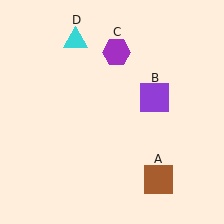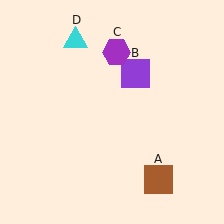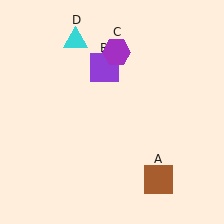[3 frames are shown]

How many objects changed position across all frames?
1 object changed position: purple square (object B).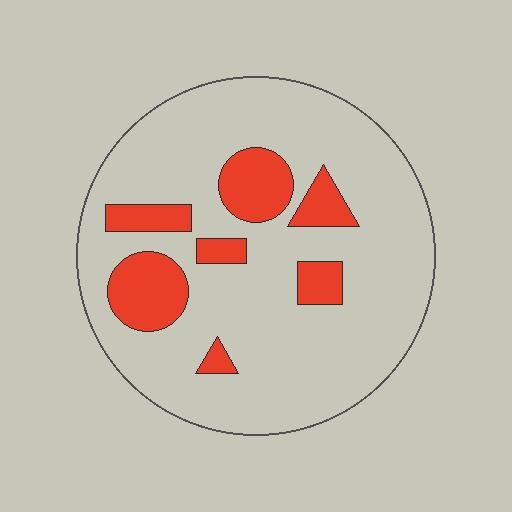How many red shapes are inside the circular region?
7.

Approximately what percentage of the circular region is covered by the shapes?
Approximately 20%.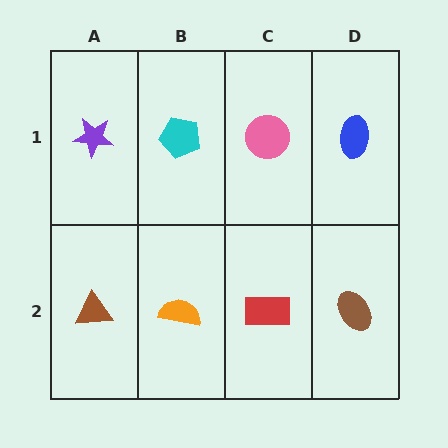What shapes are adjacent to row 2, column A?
A purple star (row 1, column A), an orange semicircle (row 2, column B).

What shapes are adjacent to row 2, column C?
A pink circle (row 1, column C), an orange semicircle (row 2, column B), a brown ellipse (row 2, column D).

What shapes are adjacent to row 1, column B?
An orange semicircle (row 2, column B), a purple star (row 1, column A), a pink circle (row 1, column C).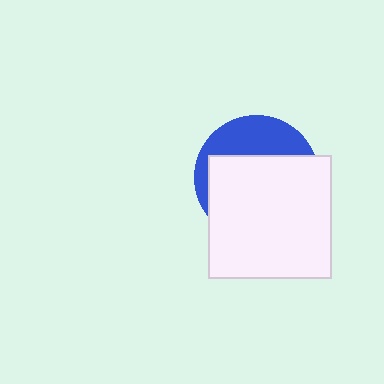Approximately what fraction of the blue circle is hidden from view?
Roughly 67% of the blue circle is hidden behind the white square.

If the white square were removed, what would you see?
You would see the complete blue circle.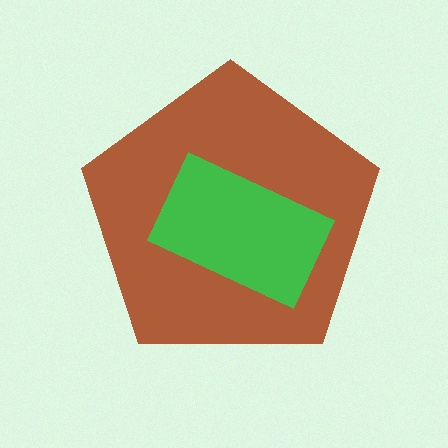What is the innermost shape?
The green rectangle.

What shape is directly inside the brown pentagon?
The green rectangle.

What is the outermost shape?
The brown pentagon.